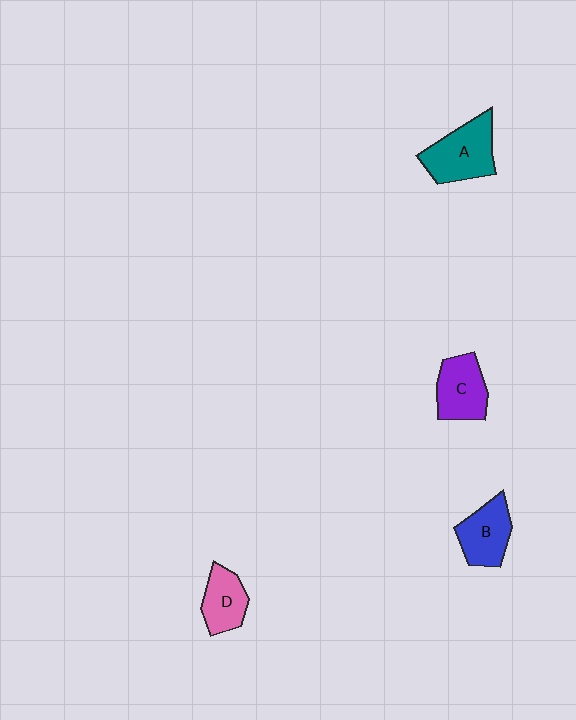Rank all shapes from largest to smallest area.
From largest to smallest: A (teal), C (purple), B (blue), D (pink).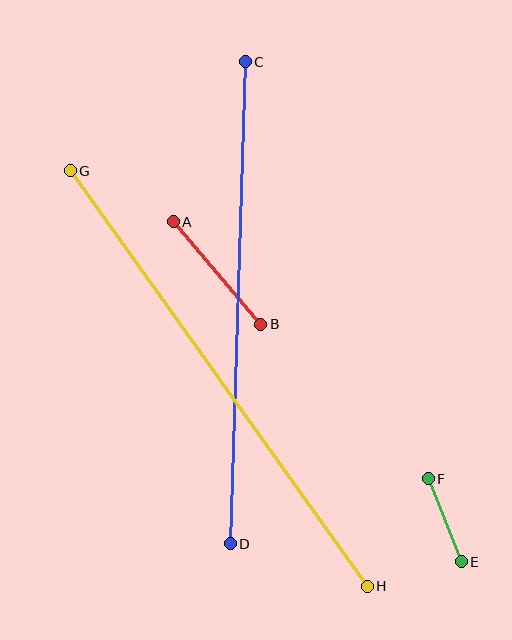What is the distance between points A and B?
The distance is approximately 135 pixels.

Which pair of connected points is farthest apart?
Points G and H are farthest apart.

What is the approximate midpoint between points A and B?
The midpoint is at approximately (217, 273) pixels.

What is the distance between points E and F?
The distance is approximately 90 pixels.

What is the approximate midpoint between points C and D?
The midpoint is at approximately (238, 303) pixels.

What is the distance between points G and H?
The distance is approximately 510 pixels.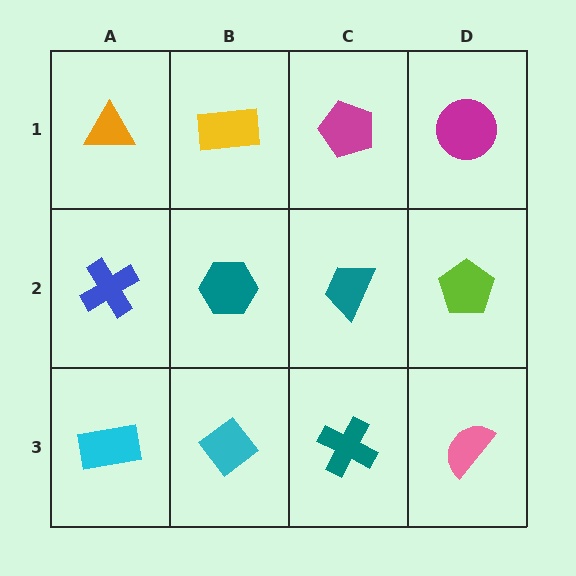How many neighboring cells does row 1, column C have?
3.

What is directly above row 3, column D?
A lime pentagon.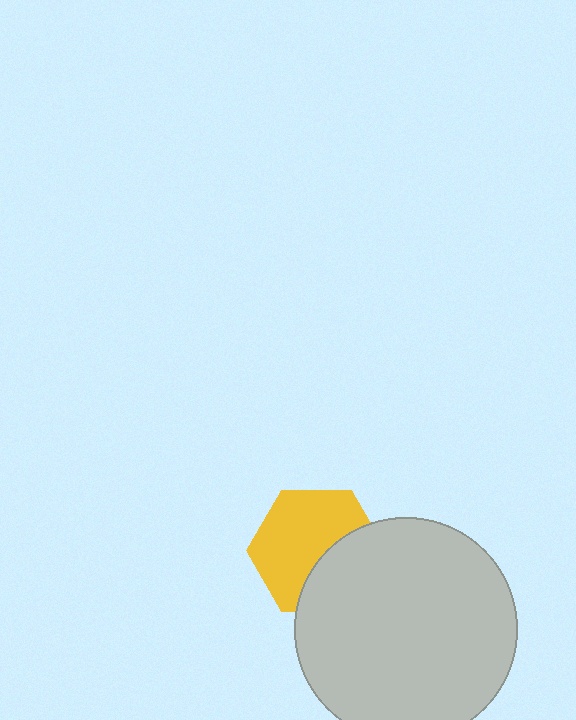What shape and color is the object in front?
The object in front is a light gray circle.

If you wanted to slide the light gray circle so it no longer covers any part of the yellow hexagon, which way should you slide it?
Slide it toward the lower-right — that is the most direct way to separate the two shapes.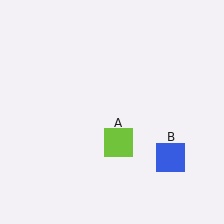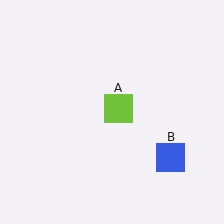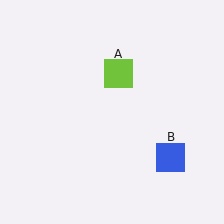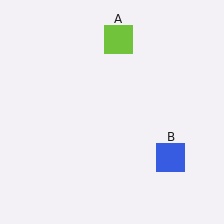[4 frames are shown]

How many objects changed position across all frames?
1 object changed position: lime square (object A).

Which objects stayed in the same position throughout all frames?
Blue square (object B) remained stationary.